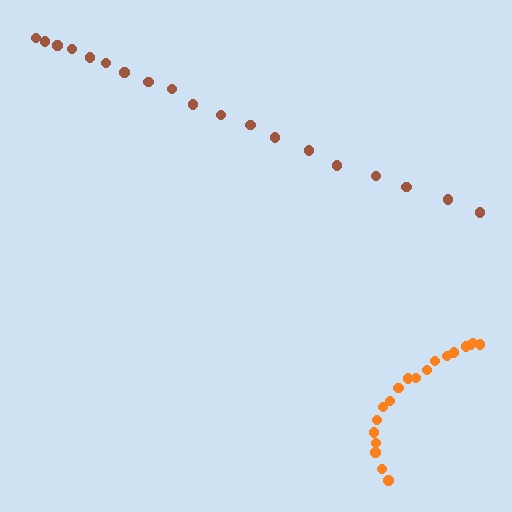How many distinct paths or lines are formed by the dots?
There are 2 distinct paths.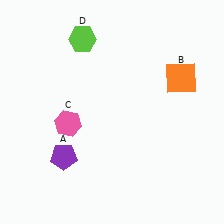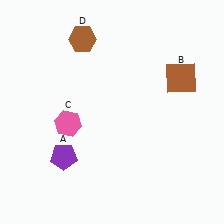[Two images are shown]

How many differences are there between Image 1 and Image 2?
There are 2 differences between the two images.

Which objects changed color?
B changed from orange to brown. D changed from lime to brown.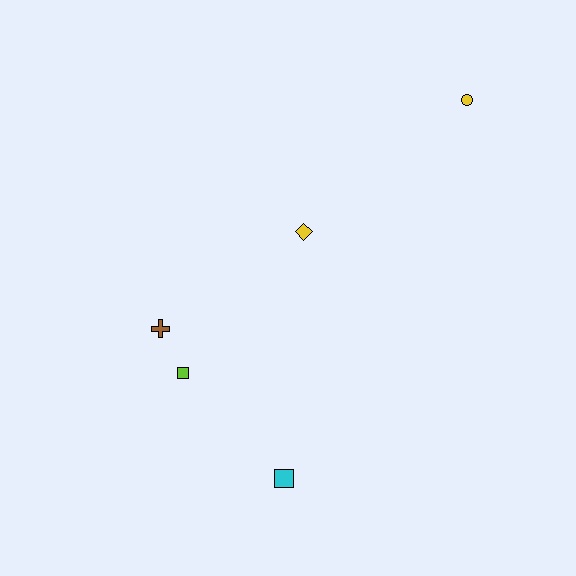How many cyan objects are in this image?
There is 1 cyan object.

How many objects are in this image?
There are 5 objects.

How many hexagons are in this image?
There are no hexagons.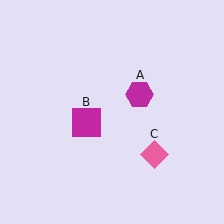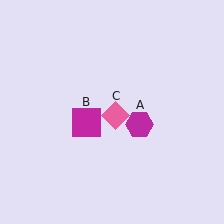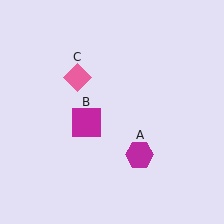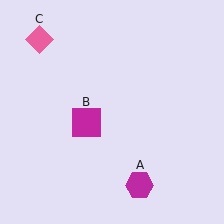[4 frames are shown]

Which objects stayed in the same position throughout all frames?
Magenta square (object B) remained stationary.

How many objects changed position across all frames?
2 objects changed position: magenta hexagon (object A), pink diamond (object C).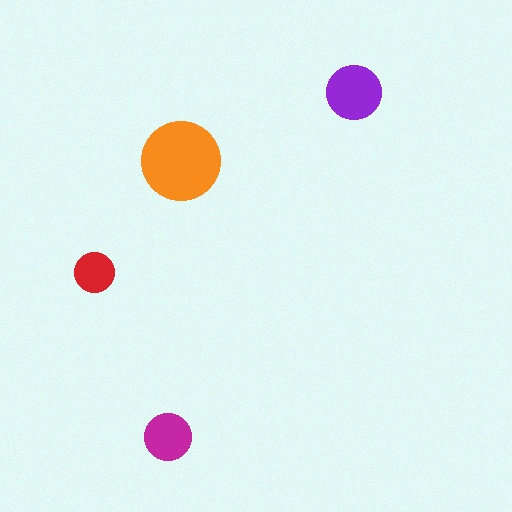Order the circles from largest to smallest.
the orange one, the purple one, the magenta one, the red one.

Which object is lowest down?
The magenta circle is bottommost.